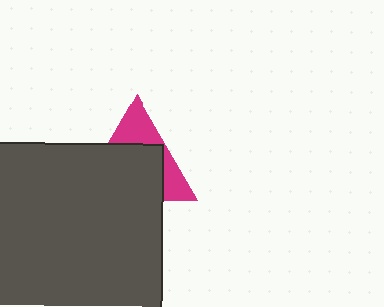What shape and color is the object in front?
The object in front is a dark gray square.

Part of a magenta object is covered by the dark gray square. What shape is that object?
It is a triangle.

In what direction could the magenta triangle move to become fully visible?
The magenta triangle could move up. That would shift it out from behind the dark gray square entirely.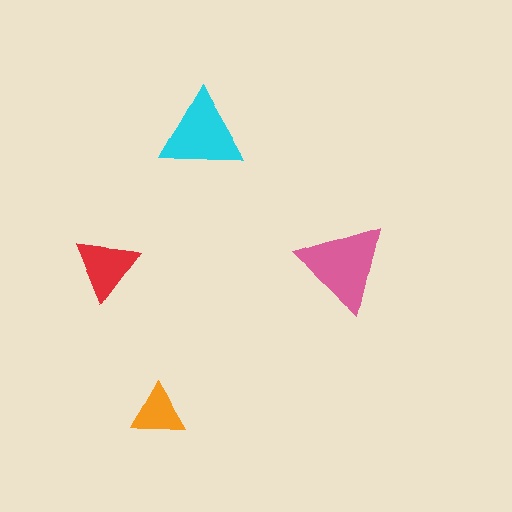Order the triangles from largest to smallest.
the pink one, the cyan one, the red one, the orange one.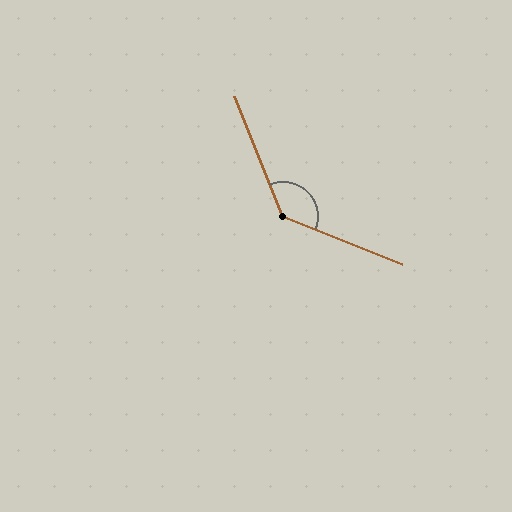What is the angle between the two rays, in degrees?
Approximately 134 degrees.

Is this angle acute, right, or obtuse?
It is obtuse.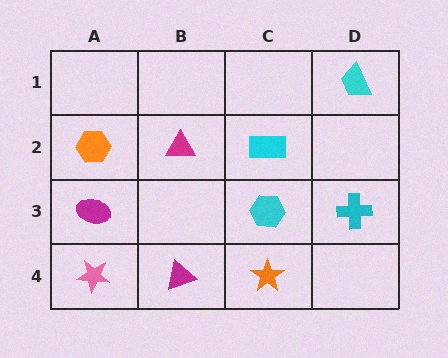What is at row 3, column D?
A cyan cross.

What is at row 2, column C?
A cyan rectangle.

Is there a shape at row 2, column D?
No, that cell is empty.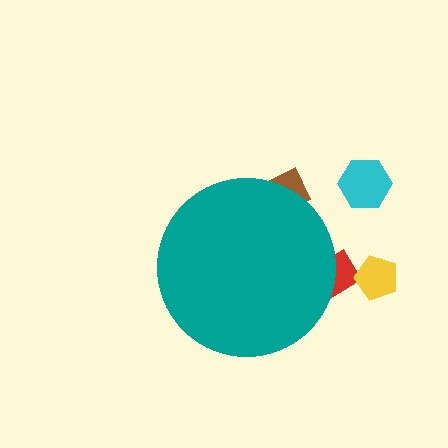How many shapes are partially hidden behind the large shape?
2 shapes are partially hidden.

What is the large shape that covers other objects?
A teal circle.